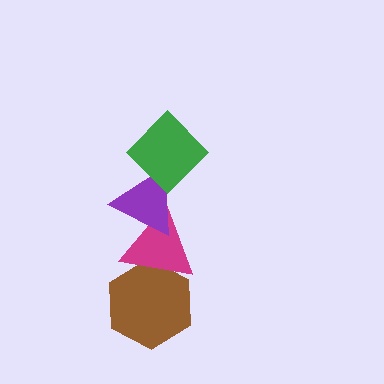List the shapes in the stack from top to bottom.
From top to bottom: the green diamond, the purple triangle, the magenta triangle, the brown hexagon.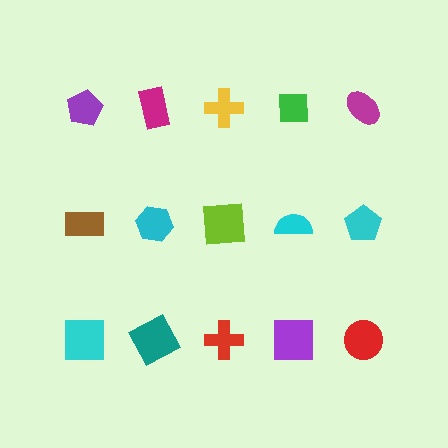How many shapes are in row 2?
5 shapes.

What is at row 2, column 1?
A brown rectangle.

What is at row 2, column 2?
A cyan hexagon.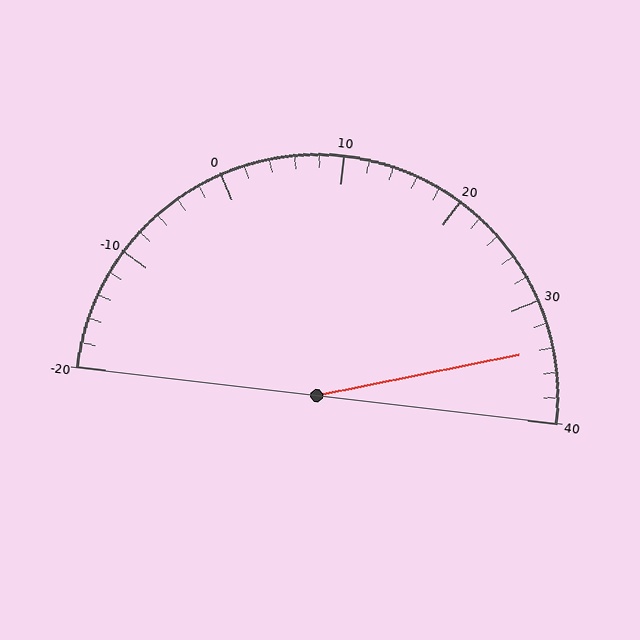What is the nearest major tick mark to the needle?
The nearest major tick mark is 30.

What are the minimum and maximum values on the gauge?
The gauge ranges from -20 to 40.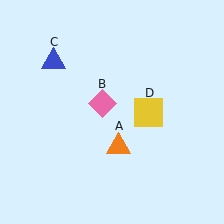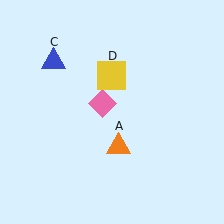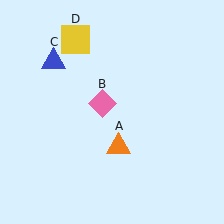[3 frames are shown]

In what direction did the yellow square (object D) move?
The yellow square (object D) moved up and to the left.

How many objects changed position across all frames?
1 object changed position: yellow square (object D).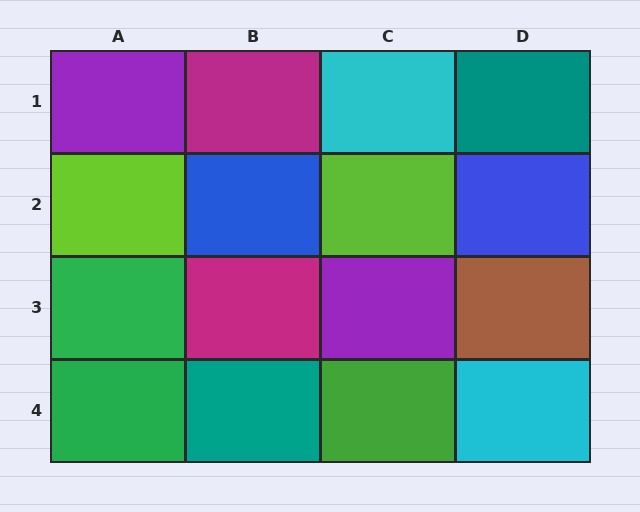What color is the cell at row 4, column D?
Cyan.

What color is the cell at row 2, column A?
Lime.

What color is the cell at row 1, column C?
Cyan.